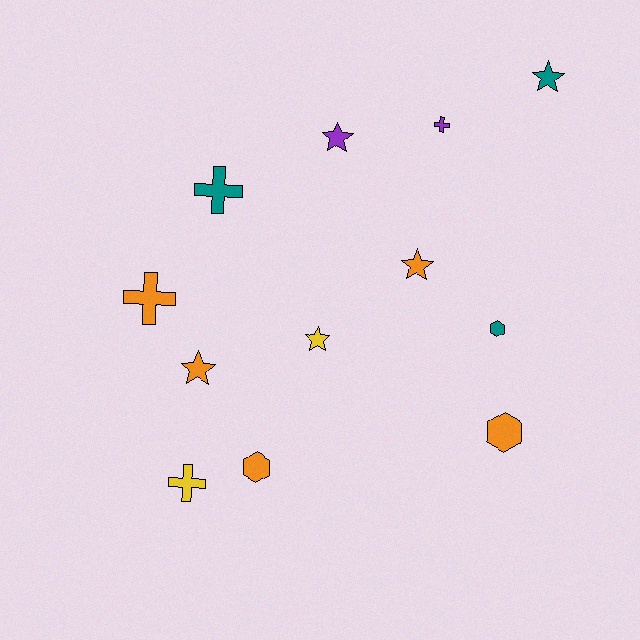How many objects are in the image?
There are 12 objects.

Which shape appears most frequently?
Star, with 5 objects.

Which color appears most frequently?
Orange, with 5 objects.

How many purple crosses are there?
There is 1 purple cross.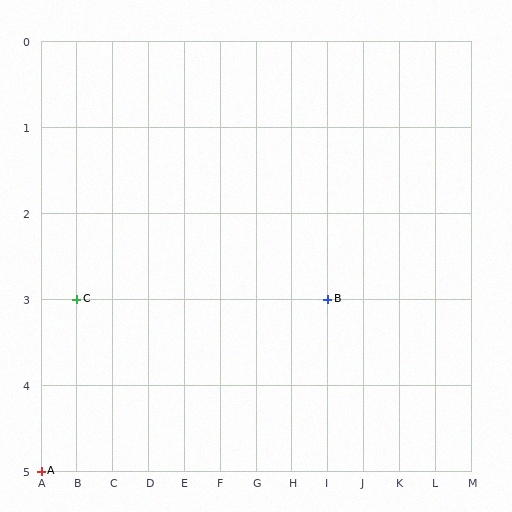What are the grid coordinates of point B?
Point B is at grid coordinates (I, 3).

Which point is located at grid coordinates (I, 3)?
Point B is at (I, 3).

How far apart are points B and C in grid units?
Points B and C are 7 columns apart.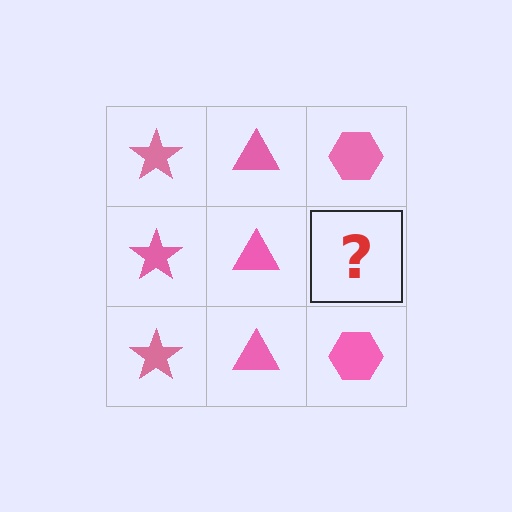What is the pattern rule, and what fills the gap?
The rule is that each column has a consistent shape. The gap should be filled with a pink hexagon.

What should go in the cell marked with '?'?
The missing cell should contain a pink hexagon.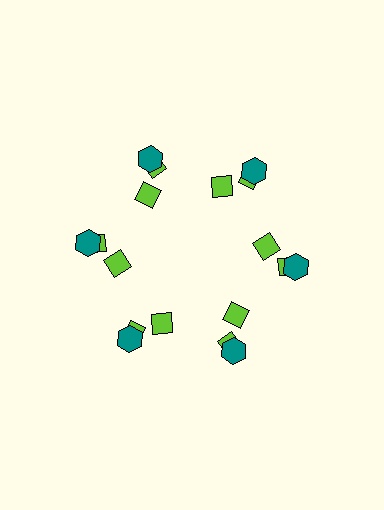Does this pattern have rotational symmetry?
Yes, this pattern has 6-fold rotational symmetry. It looks the same after rotating 60 degrees around the center.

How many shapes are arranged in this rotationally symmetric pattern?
There are 18 shapes, arranged in 6 groups of 3.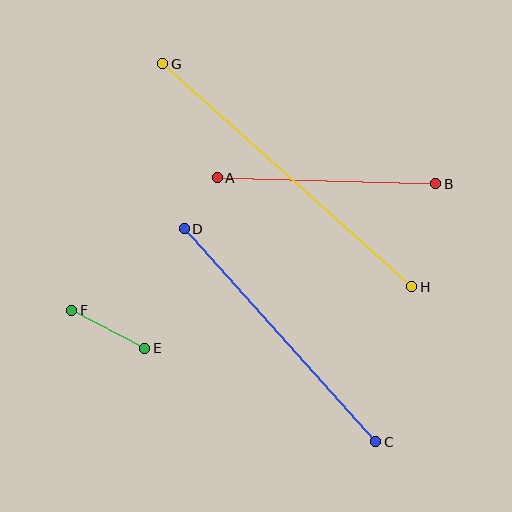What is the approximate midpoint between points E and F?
The midpoint is at approximately (108, 329) pixels.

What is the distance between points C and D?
The distance is approximately 287 pixels.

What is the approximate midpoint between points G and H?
The midpoint is at approximately (287, 175) pixels.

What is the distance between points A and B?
The distance is approximately 218 pixels.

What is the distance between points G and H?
The distance is approximately 334 pixels.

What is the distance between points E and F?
The distance is approximately 82 pixels.